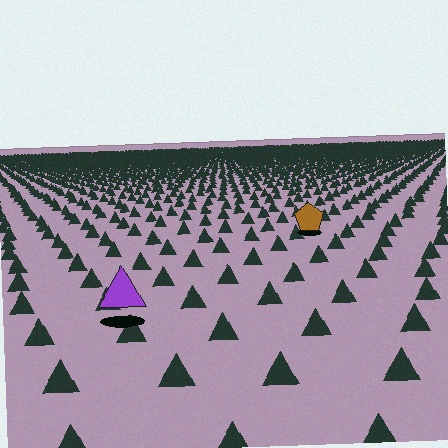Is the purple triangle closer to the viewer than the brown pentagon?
Yes. The purple triangle is closer — you can tell from the texture gradient: the ground texture is coarser near it.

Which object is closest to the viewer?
The purple triangle is closest. The texture marks near it are larger and more spread out.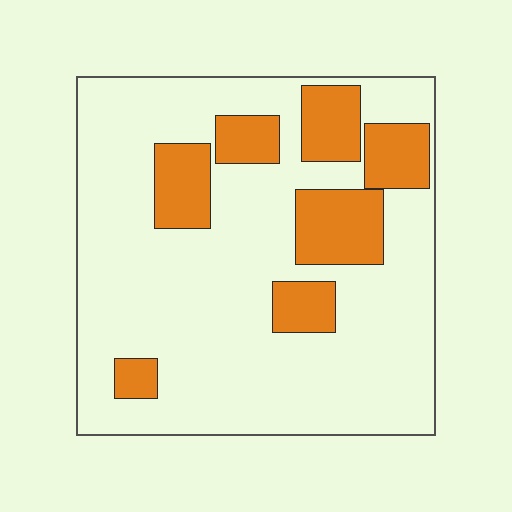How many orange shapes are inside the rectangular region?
7.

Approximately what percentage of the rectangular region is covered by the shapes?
Approximately 20%.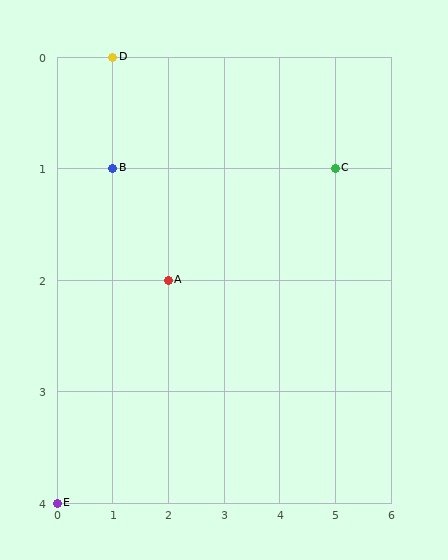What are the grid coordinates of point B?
Point B is at grid coordinates (1, 1).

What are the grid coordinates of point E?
Point E is at grid coordinates (0, 4).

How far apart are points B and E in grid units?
Points B and E are 1 column and 3 rows apart (about 3.2 grid units diagonally).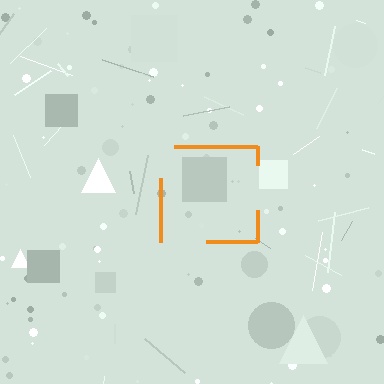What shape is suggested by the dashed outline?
The dashed outline suggests a square.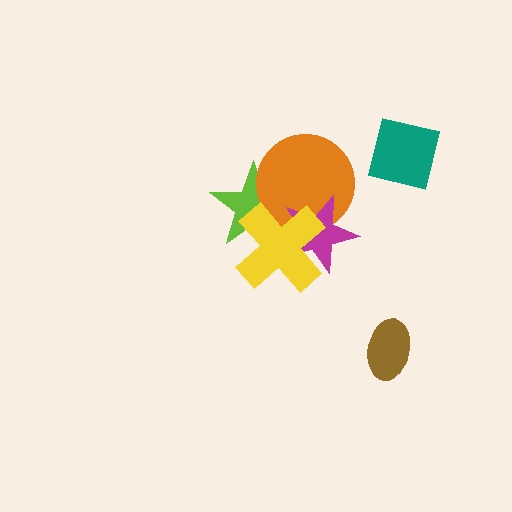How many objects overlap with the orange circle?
3 objects overlap with the orange circle.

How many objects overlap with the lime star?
3 objects overlap with the lime star.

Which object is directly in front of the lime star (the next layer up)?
The orange circle is directly in front of the lime star.